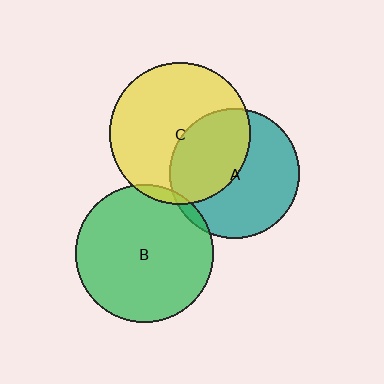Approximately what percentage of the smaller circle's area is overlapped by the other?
Approximately 5%.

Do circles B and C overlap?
Yes.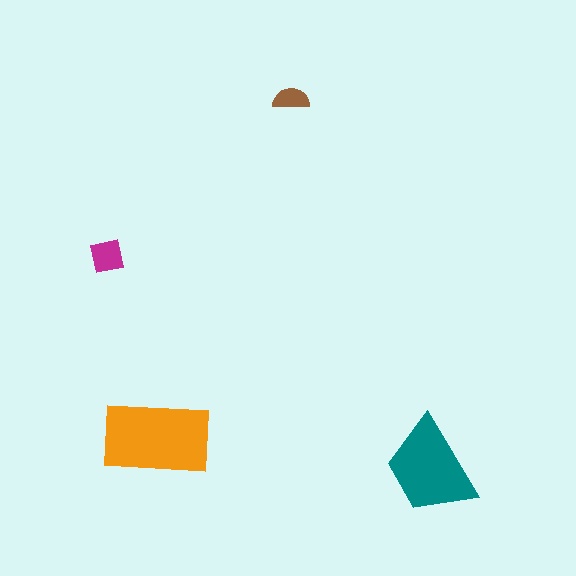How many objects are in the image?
There are 4 objects in the image.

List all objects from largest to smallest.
The orange rectangle, the teal trapezoid, the magenta square, the brown semicircle.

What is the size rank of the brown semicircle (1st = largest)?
4th.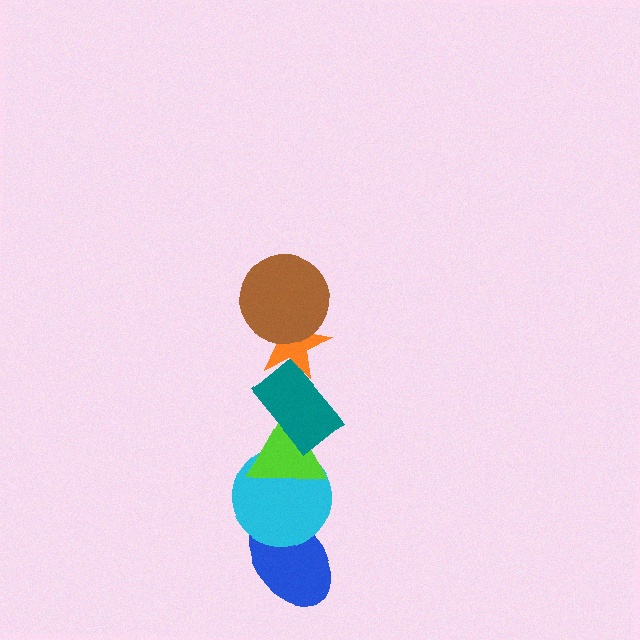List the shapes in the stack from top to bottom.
From top to bottom: the brown circle, the orange star, the teal rectangle, the lime triangle, the cyan circle, the blue ellipse.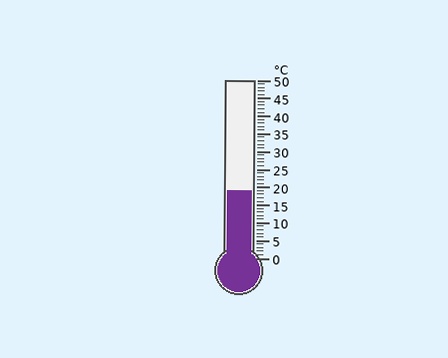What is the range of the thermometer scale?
The thermometer scale ranges from 0°C to 50°C.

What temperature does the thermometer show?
The thermometer shows approximately 19°C.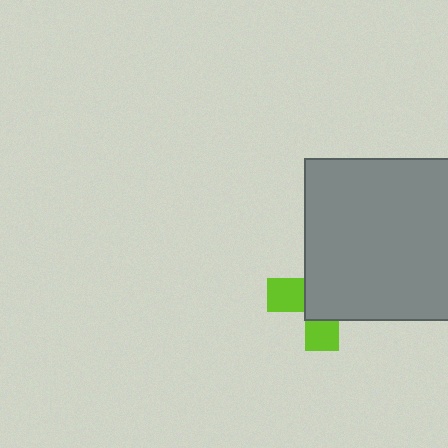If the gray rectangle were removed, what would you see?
You would see the complete lime cross.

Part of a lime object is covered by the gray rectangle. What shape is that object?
It is a cross.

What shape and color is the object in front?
The object in front is a gray rectangle.